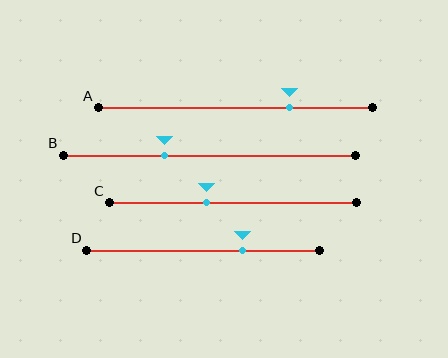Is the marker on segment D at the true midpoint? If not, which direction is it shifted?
No, the marker on segment D is shifted to the right by about 17% of the segment length.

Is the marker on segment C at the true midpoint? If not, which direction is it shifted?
No, the marker on segment C is shifted to the left by about 10% of the segment length.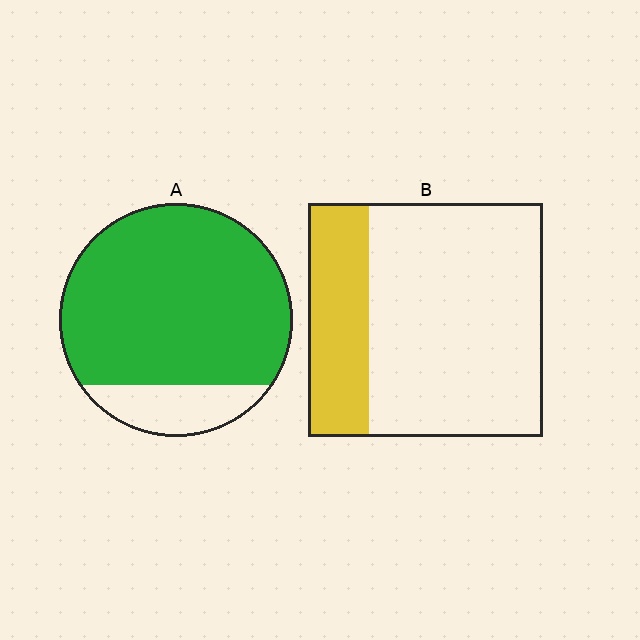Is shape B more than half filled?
No.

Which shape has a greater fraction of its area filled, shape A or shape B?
Shape A.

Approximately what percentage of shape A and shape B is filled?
A is approximately 85% and B is approximately 25%.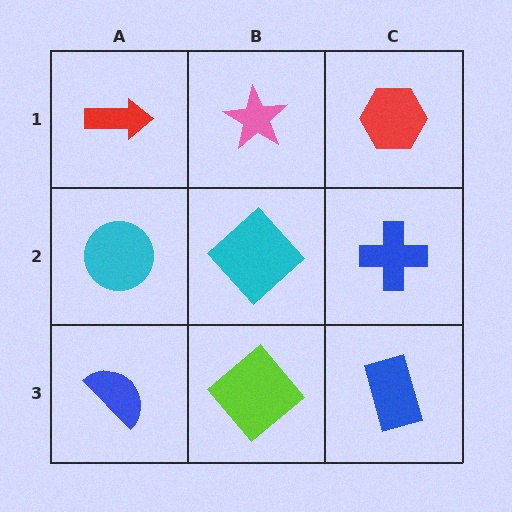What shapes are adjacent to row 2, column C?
A red hexagon (row 1, column C), a blue rectangle (row 3, column C), a cyan diamond (row 2, column B).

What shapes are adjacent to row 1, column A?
A cyan circle (row 2, column A), a pink star (row 1, column B).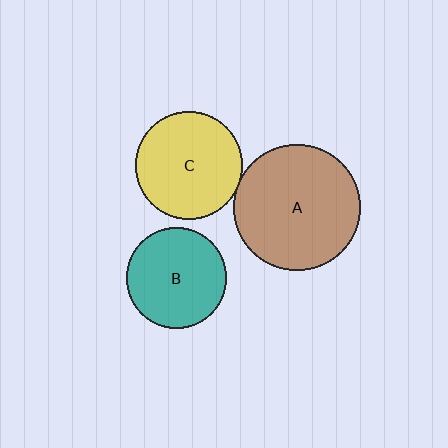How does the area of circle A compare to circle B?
Approximately 1.6 times.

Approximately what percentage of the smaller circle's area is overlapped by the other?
Approximately 5%.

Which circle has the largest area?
Circle A (brown).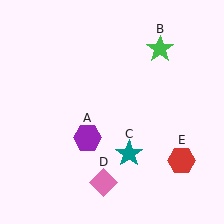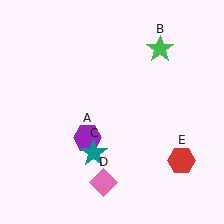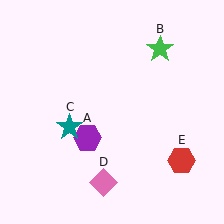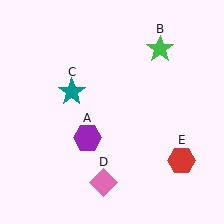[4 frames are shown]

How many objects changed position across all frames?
1 object changed position: teal star (object C).